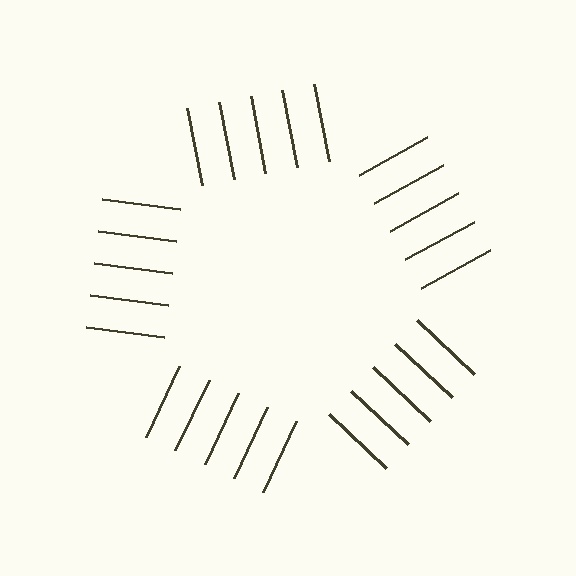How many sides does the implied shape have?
5 sides — the line-ends trace a pentagon.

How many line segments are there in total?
25 — 5 along each of the 5 edges.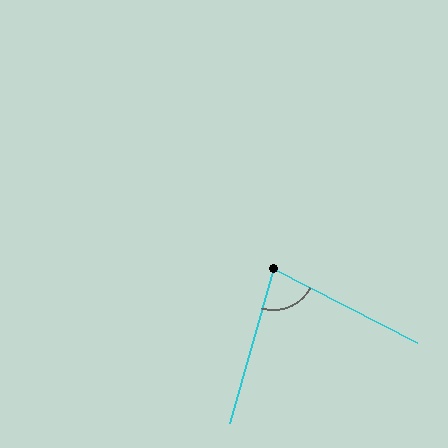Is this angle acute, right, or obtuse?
It is acute.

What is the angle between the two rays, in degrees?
Approximately 79 degrees.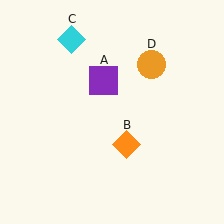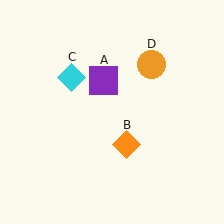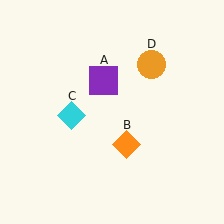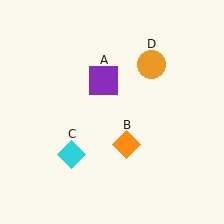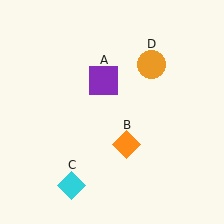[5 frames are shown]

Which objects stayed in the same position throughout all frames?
Purple square (object A) and orange diamond (object B) and orange circle (object D) remained stationary.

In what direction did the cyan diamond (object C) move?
The cyan diamond (object C) moved down.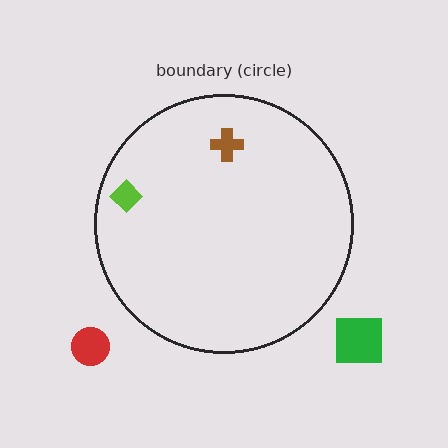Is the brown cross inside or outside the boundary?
Inside.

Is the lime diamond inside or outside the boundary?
Inside.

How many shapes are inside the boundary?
2 inside, 2 outside.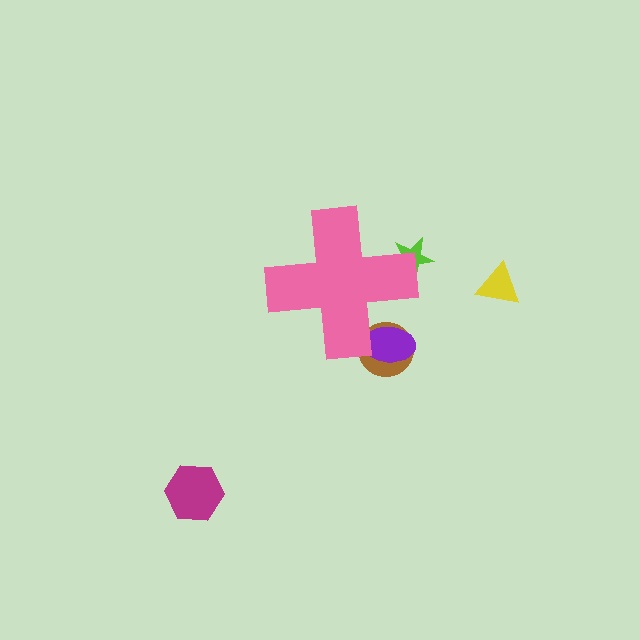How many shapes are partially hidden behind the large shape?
3 shapes are partially hidden.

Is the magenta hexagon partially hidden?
No, the magenta hexagon is fully visible.